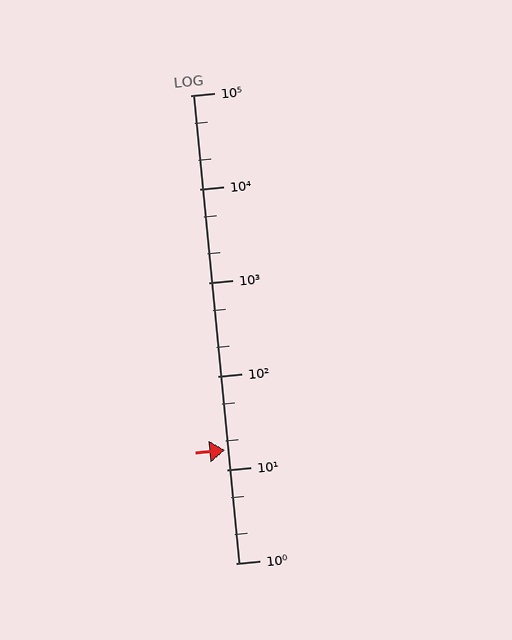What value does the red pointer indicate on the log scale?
The pointer indicates approximately 16.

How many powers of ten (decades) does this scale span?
The scale spans 5 decades, from 1 to 100000.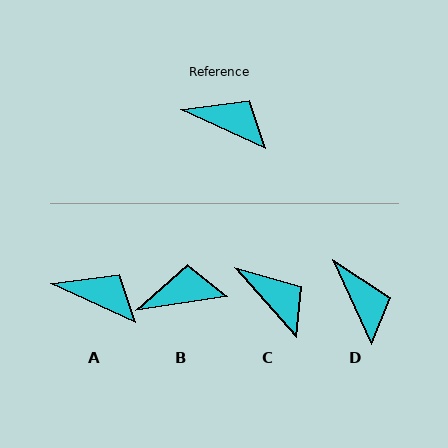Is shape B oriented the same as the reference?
No, it is off by about 33 degrees.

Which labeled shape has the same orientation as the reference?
A.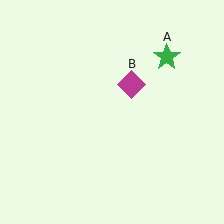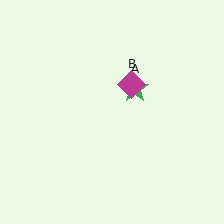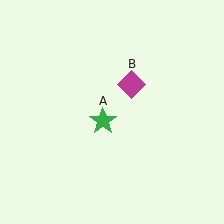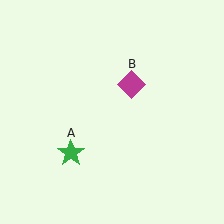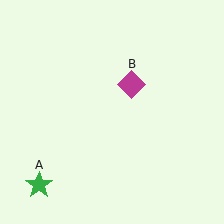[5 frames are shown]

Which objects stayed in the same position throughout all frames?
Magenta diamond (object B) remained stationary.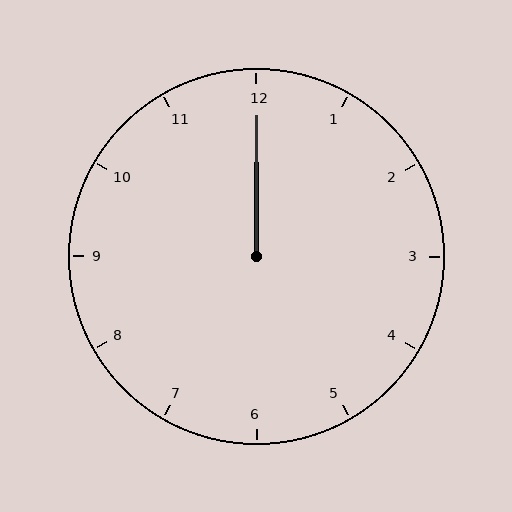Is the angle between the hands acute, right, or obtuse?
It is acute.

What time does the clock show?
12:00.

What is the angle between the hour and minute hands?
Approximately 0 degrees.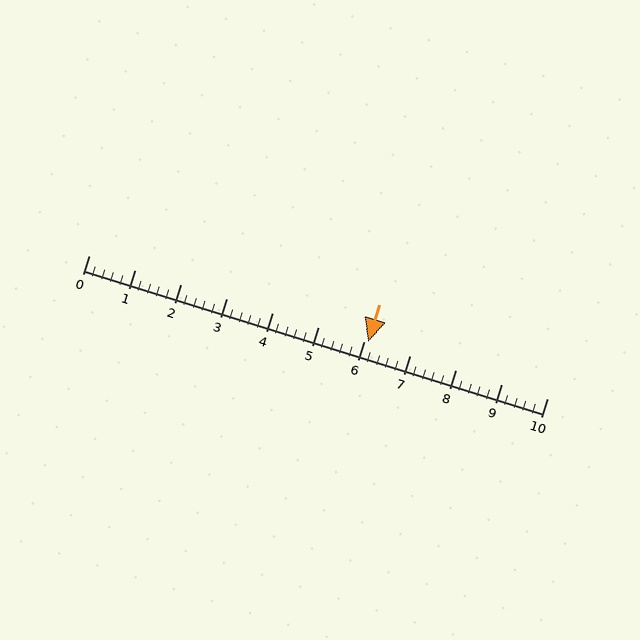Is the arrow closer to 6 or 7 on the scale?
The arrow is closer to 6.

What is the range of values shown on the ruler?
The ruler shows values from 0 to 10.